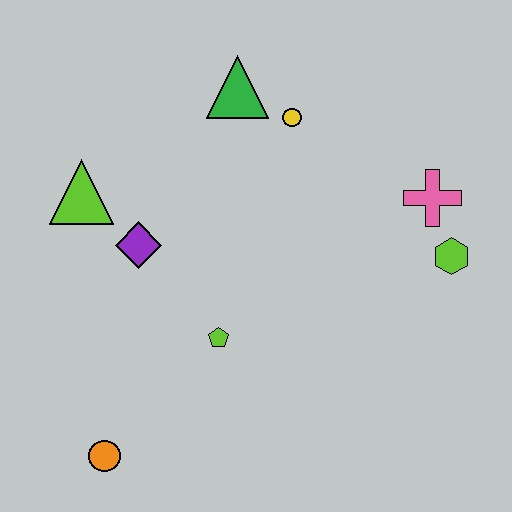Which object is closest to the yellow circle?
The green triangle is closest to the yellow circle.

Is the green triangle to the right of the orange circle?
Yes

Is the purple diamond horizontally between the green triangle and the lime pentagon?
No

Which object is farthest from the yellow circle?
The orange circle is farthest from the yellow circle.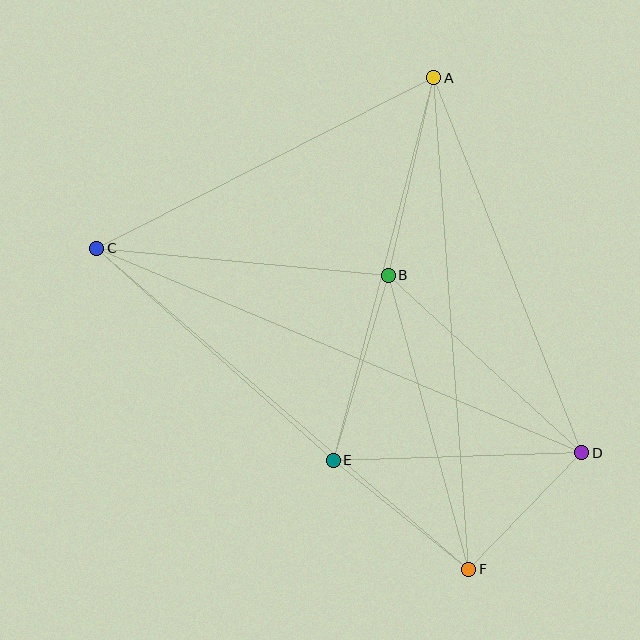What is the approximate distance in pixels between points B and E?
The distance between B and E is approximately 193 pixels.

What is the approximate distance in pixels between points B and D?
The distance between B and D is approximately 263 pixels.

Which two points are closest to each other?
Points D and F are closest to each other.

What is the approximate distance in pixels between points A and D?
The distance between A and D is approximately 403 pixels.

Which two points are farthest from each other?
Points C and D are farthest from each other.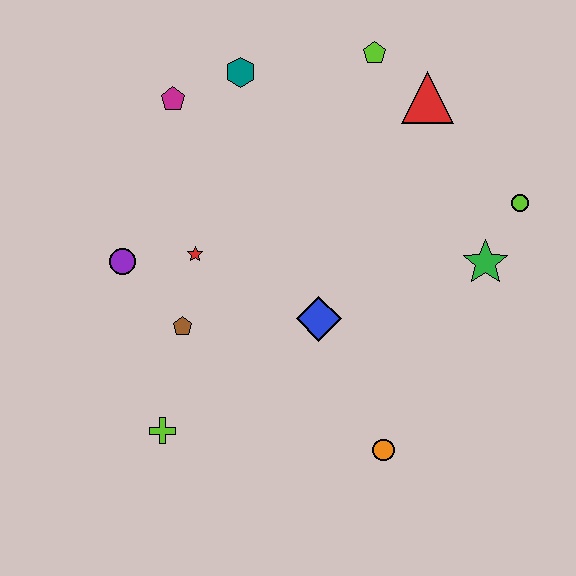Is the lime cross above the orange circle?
Yes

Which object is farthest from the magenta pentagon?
The orange circle is farthest from the magenta pentagon.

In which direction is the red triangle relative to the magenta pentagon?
The red triangle is to the right of the magenta pentagon.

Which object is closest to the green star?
The lime circle is closest to the green star.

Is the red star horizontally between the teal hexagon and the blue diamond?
No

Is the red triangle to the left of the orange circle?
No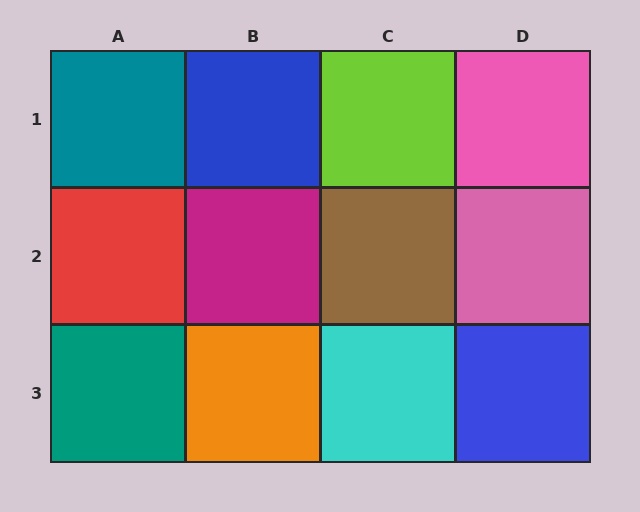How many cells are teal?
2 cells are teal.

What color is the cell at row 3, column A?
Teal.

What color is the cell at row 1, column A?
Teal.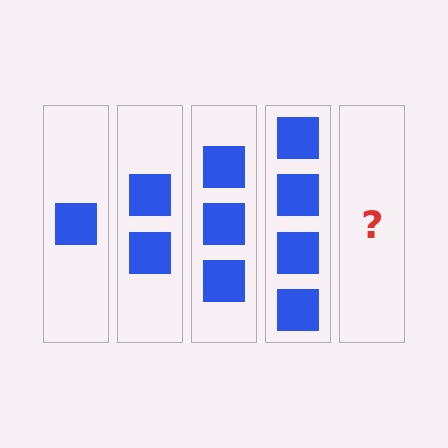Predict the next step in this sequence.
The next step is 5 squares.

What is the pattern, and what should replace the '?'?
The pattern is that each step adds one more square. The '?' should be 5 squares.